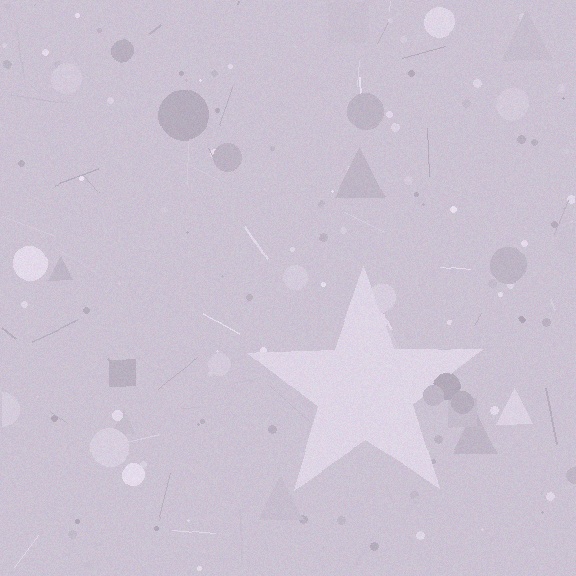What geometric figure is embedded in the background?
A star is embedded in the background.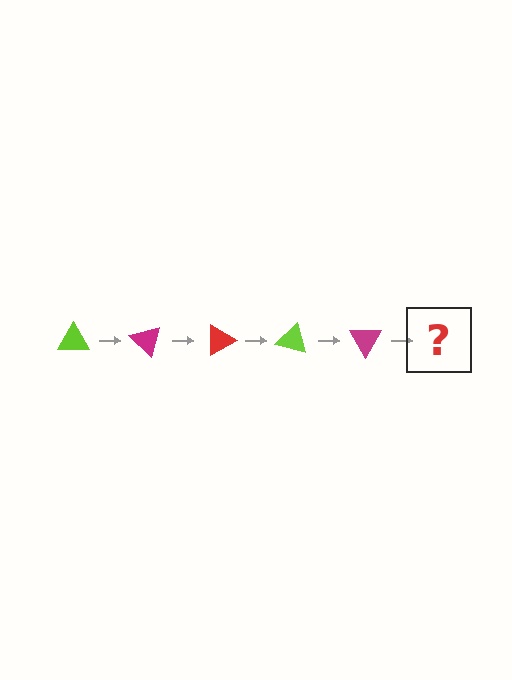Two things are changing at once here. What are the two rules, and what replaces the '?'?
The two rules are that it rotates 45 degrees each step and the color cycles through lime, magenta, and red. The '?' should be a red triangle, rotated 225 degrees from the start.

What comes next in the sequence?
The next element should be a red triangle, rotated 225 degrees from the start.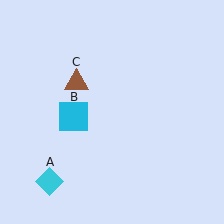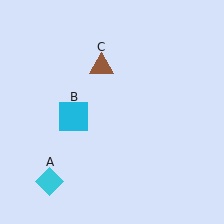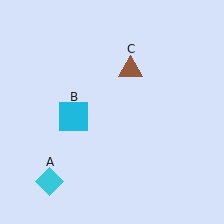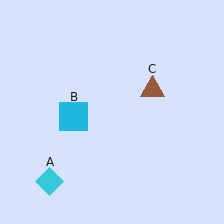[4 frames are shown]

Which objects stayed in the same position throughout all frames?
Cyan diamond (object A) and cyan square (object B) remained stationary.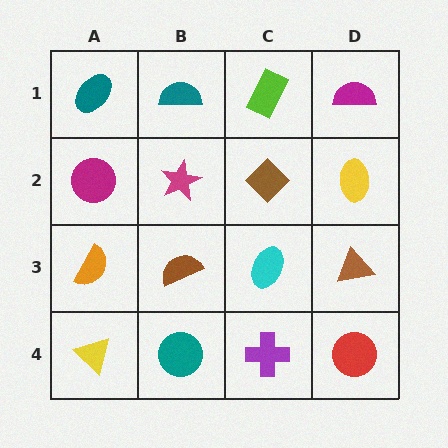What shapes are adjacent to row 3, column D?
A yellow ellipse (row 2, column D), a red circle (row 4, column D), a cyan ellipse (row 3, column C).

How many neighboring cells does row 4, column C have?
3.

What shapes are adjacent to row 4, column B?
A brown semicircle (row 3, column B), a yellow triangle (row 4, column A), a purple cross (row 4, column C).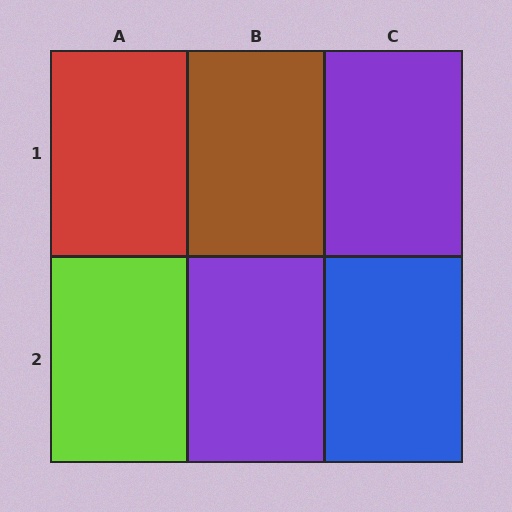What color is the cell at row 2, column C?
Blue.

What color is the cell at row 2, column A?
Lime.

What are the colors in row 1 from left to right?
Red, brown, purple.